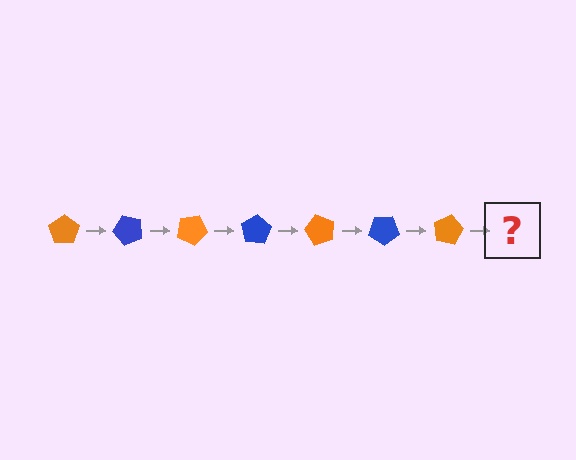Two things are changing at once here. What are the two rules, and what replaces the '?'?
The two rules are that it rotates 50 degrees each step and the color cycles through orange and blue. The '?' should be a blue pentagon, rotated 350 degrees from the start.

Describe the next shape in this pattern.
It should be a blue pentagon, rotated 350 degrees from the start.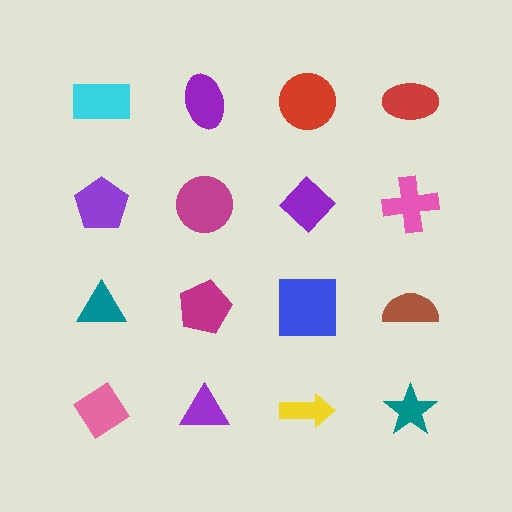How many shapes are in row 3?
4 shapes.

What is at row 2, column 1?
A purple pentagon.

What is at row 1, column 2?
A purple ellipse.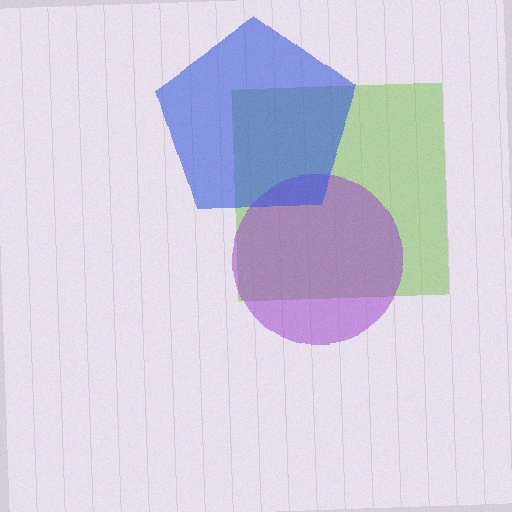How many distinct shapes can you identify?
There are 3 distinct shapes: a lime square, a purple circle, a blue pentagon.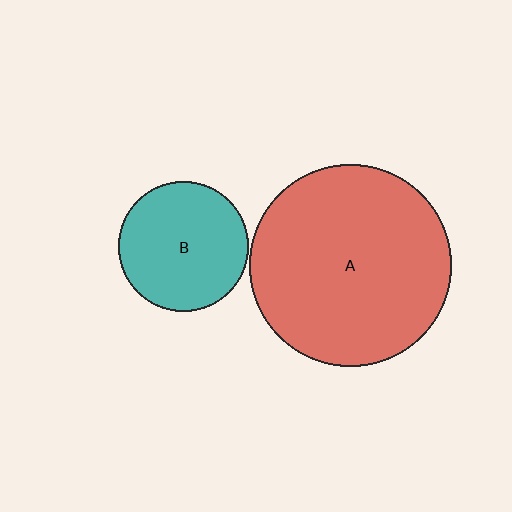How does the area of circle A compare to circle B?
Approximately 2.4 times.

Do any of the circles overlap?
No, none of the circles overlap.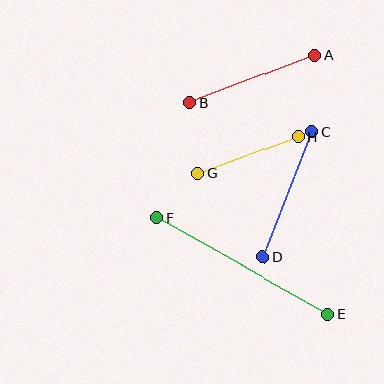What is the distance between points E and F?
The distance is approximately 197 pixels.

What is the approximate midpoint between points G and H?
The midpoint is at approximately (248, 155) pixels.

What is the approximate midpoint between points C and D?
The midpoint is at approximately (287, 194) pixels.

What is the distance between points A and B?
The distance is approximately 134 pixels.